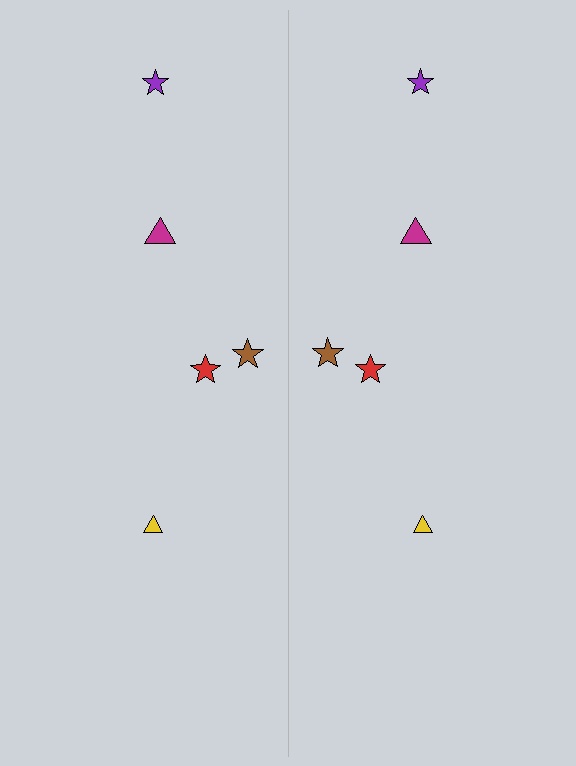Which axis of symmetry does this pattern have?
The pattern has a vertical axis of symmetry running through the center of the image.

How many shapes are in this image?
There are 10 shapes in this image.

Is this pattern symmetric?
Yes, this pattern has bilateral (reflection) symmetry.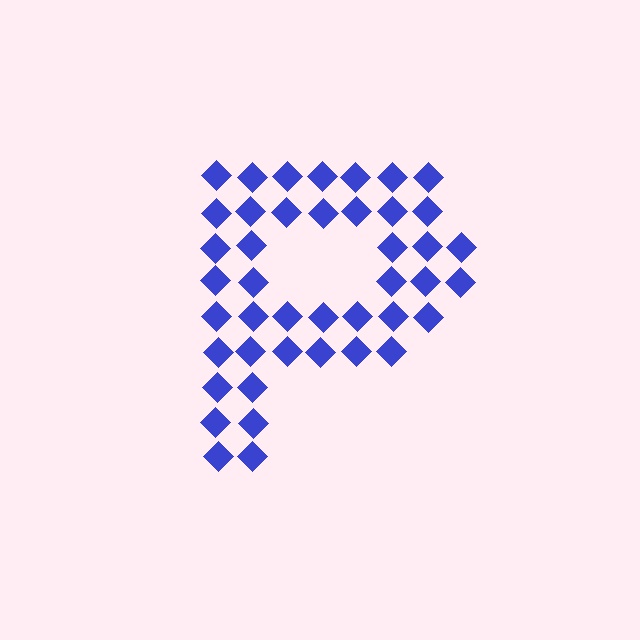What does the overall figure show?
The overall figure shows the letter P.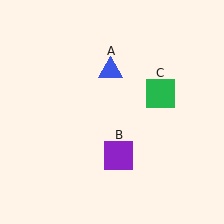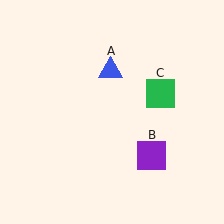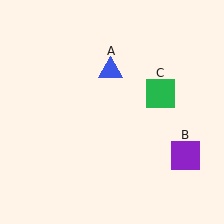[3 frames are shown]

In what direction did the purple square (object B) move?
The purple square (object B) moved right.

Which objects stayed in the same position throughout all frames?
Blue triangle (object A) and green square (object C) remained stationary.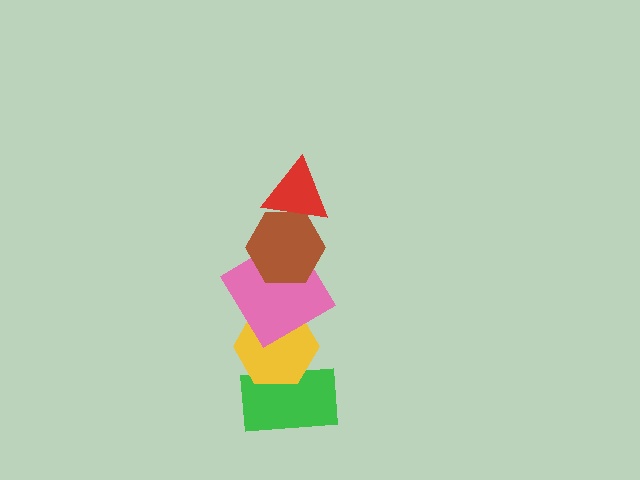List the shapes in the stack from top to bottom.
From top to bottom: the red triangle, the brown hexagon, the pink diamond, the yellow hexagon, the green rectangle.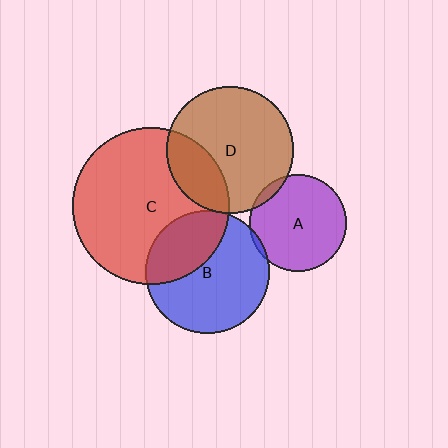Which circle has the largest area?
Circle C (red).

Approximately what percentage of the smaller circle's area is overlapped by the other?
Approximately 5%.